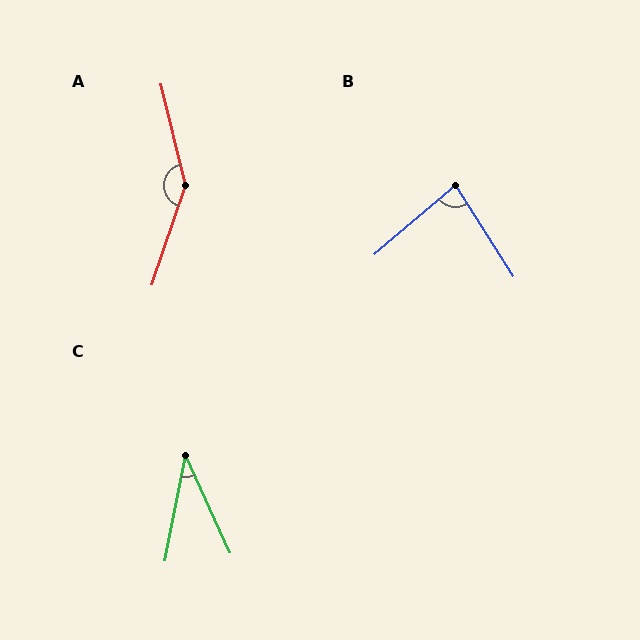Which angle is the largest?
A, at approximately 148 degrees.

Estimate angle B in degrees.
Approximately 82 degrees.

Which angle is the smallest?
C, at approximately 35 degrees.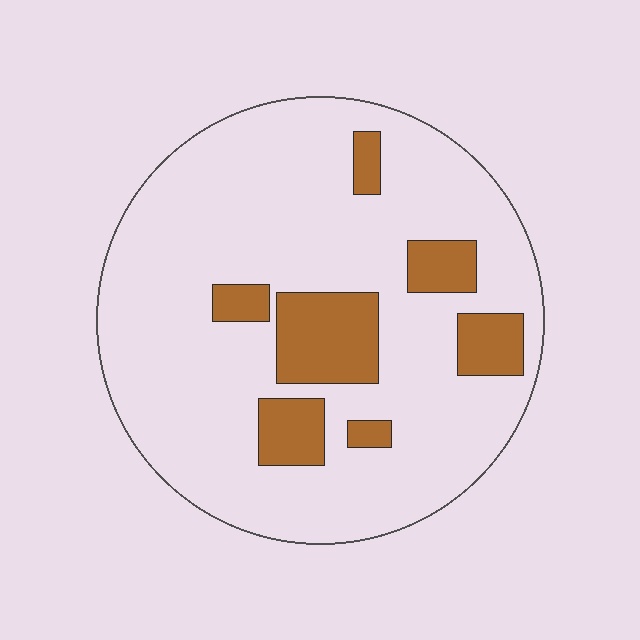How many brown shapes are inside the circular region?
7.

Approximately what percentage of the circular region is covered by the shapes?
Approximately 15%.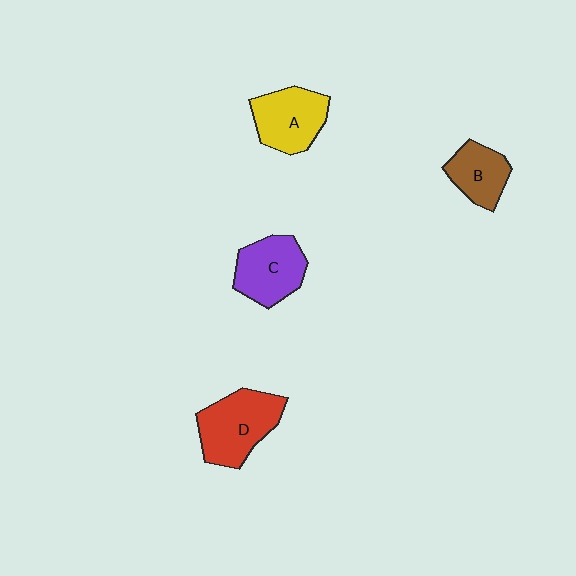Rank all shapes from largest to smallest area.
From largest to smallest: D (red), A (yellow), C (purple), B (brown).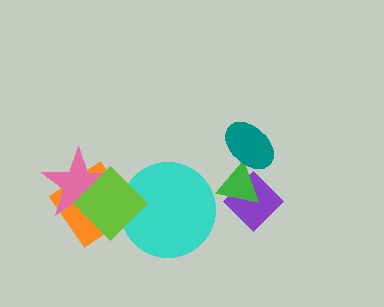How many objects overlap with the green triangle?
2 objects overlap with the green triangle.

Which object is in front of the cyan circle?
The lime diamond is in front of the cyan circle.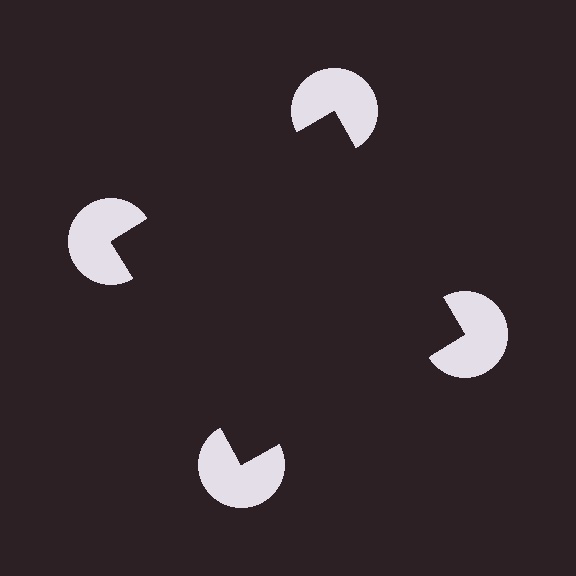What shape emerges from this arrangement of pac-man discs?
An illusory square — its edges are inferred from the aligned wedge cuts in the pac-man discs, not physically drawn.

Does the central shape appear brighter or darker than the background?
It typically appears slightly darker than the background, even though no actual brightness change is drawn.